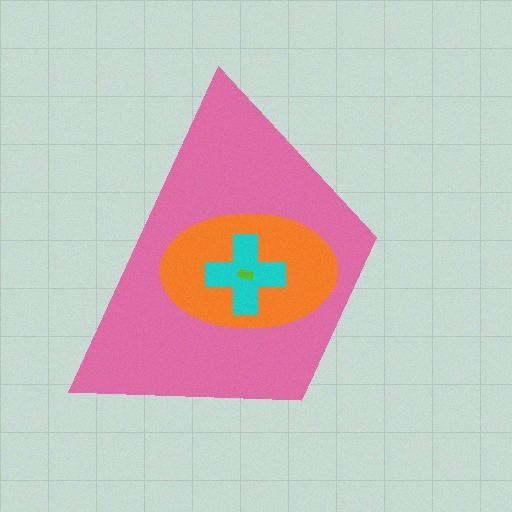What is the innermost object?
The lime rectangle.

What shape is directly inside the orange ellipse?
The cyan cross.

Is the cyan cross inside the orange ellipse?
Yes.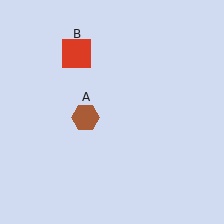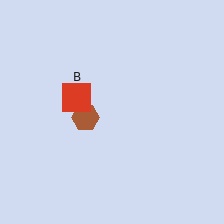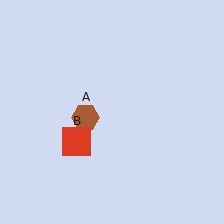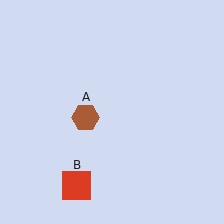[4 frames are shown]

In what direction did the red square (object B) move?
The red square (object B) moved down.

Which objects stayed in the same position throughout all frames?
Brown hexagon (object A) remained stationary.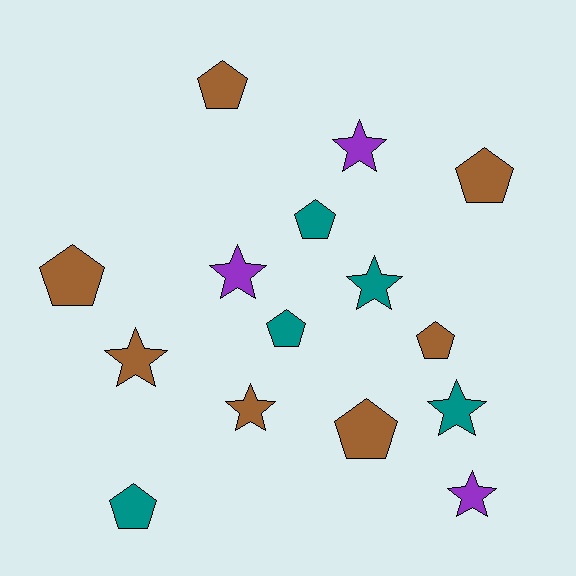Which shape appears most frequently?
Pentagon, with 8 objects.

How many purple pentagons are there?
There are no purple pentagons.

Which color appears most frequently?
Brown, with 7 objects.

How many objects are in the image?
There are 15 objects.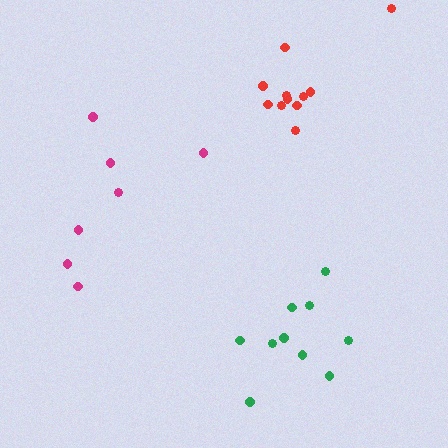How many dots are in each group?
Group 1: 10 dots, Group 2: 11 dots, Group 3: 7 dots (28 total).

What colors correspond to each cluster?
The clusters are colored: green, red, magenta.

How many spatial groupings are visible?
There are 3 spatial groupings.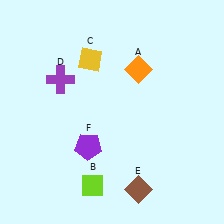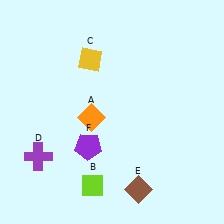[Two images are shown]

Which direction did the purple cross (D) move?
The purple cross (D) moved down.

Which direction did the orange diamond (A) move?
The orange diamond (A) moved down.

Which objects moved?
The objects that moved are: the orange diamond (A), the purple cross (D).